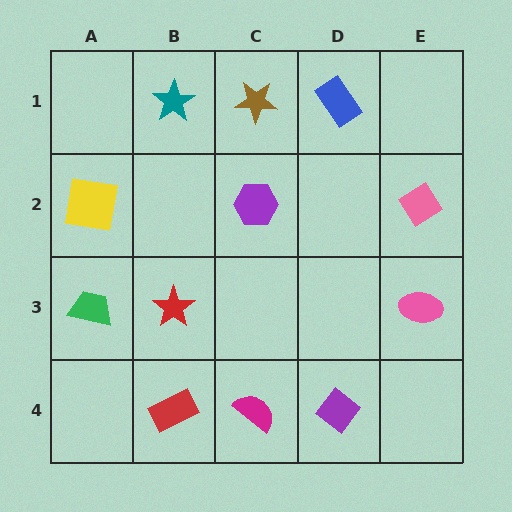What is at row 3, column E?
A pink ellipse.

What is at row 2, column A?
A yellow square.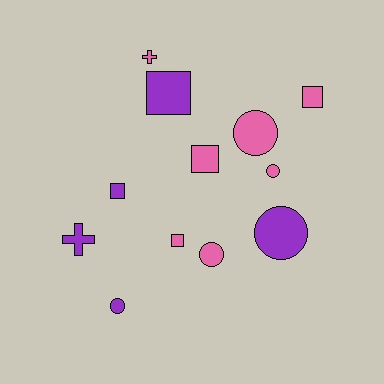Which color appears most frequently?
Pink, with 7 objects.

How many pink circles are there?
There are 3 pink circles.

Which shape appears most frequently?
Circle, with 5 objects.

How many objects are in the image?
There are 12 objects.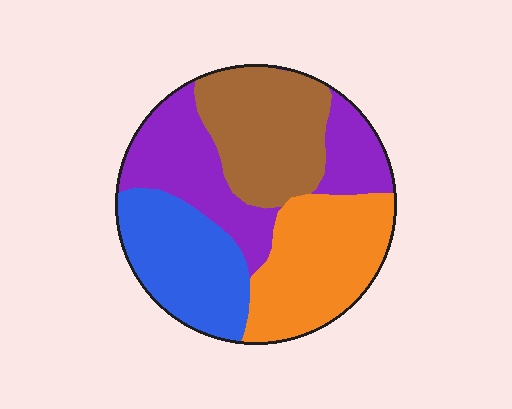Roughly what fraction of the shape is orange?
Orange takes up between a quarter and a half of the shape.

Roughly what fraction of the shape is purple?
Purple takes up about one quarter (1/4) of the shape.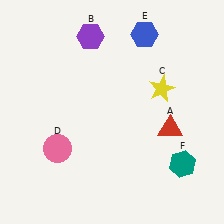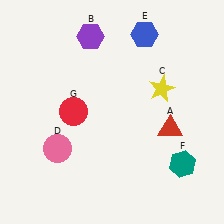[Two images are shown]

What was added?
A red circle (G) was added in Image 2.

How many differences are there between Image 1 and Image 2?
There is 1 difference between the two images.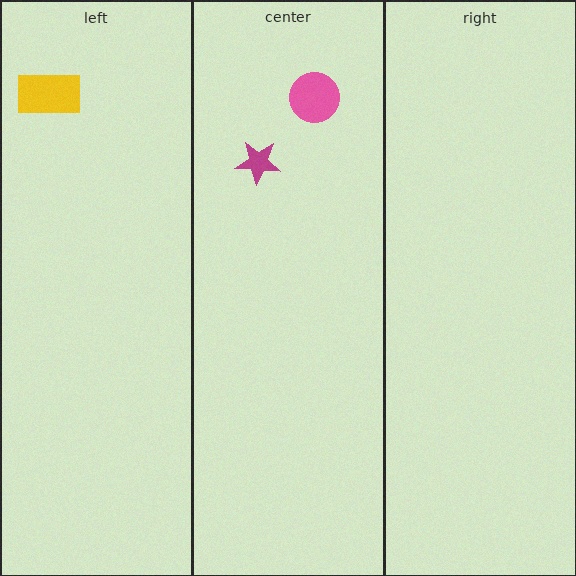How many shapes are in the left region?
1.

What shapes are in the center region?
The magenta star, the pink circle.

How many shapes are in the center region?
2.